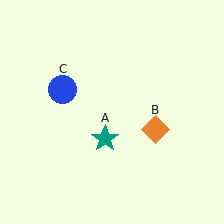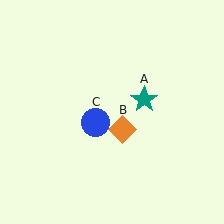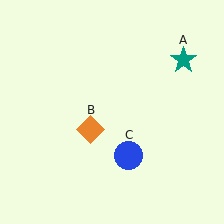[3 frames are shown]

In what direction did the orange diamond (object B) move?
The orange diamond (object B) moved left.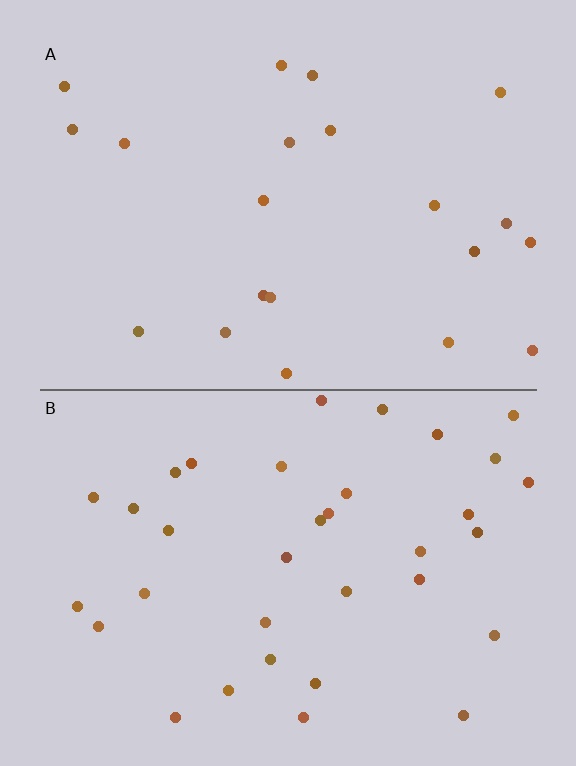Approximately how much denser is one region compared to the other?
Approximately 1.7× — region B over region A.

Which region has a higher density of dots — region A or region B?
B (the bottom).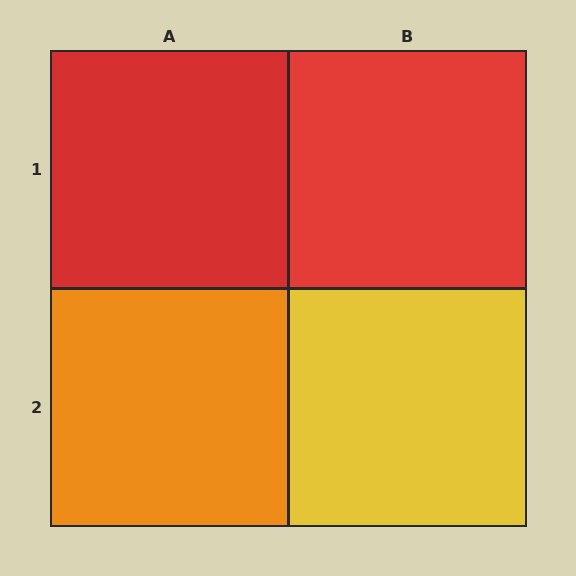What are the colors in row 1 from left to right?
Red, red.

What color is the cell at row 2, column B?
Yellow.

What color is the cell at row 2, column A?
Orange.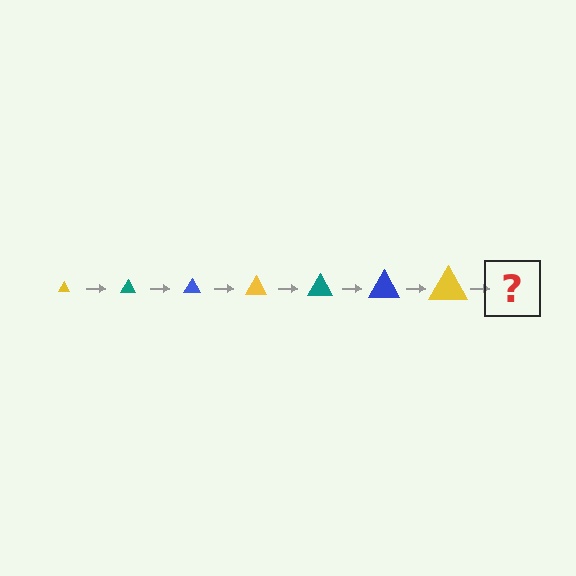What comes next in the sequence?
The next element should be a teal triangle, larger than the previous one.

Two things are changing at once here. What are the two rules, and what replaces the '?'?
The two rules are that the triangle grows larger each step and the color cycles through yellow, teal, and blue. The '?' should be a teal triangle, larger than the previous one.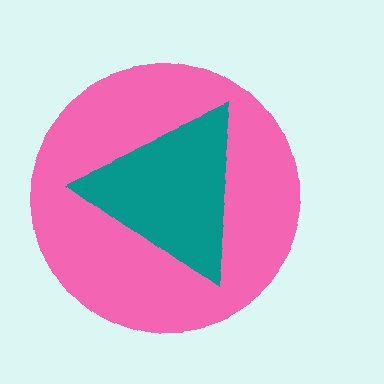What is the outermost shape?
The pink circle.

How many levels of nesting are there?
2.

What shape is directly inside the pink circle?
The teal triangle.